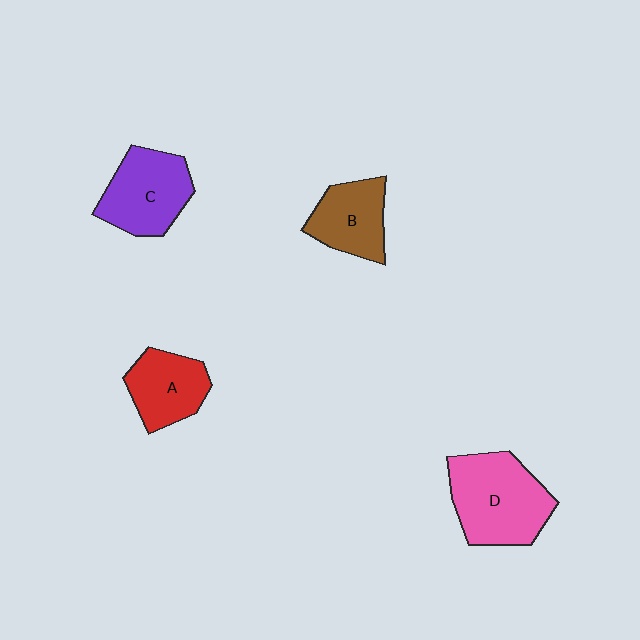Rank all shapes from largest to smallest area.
From largest to smallest: D (pink), C (purple), B (brown), A (red).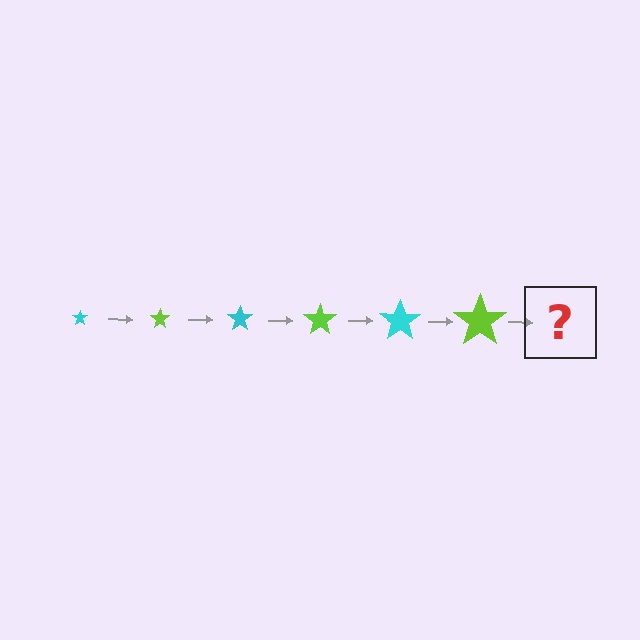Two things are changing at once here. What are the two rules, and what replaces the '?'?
The two rules are that the star grows larger each step and the color cycles through cyan and lime. The '?' should be a cyan star, larger than the previous one.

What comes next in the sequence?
The next element should be a cyan star, larger than the previous one.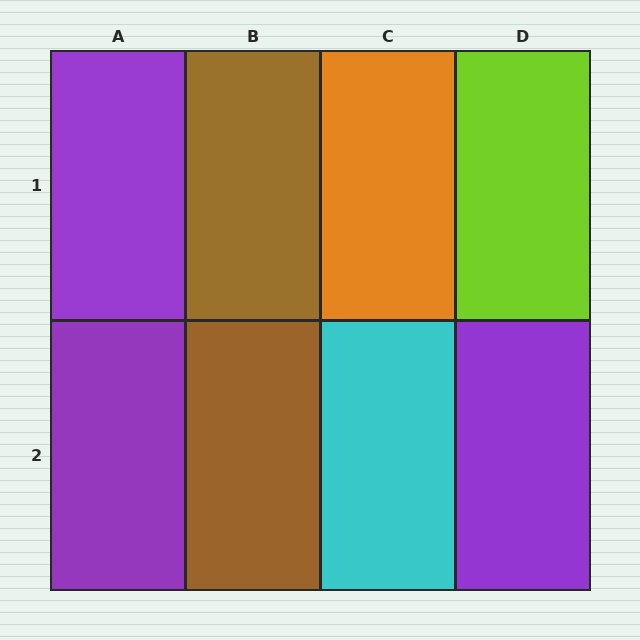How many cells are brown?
2 cells are brown.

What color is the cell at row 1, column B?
Brown.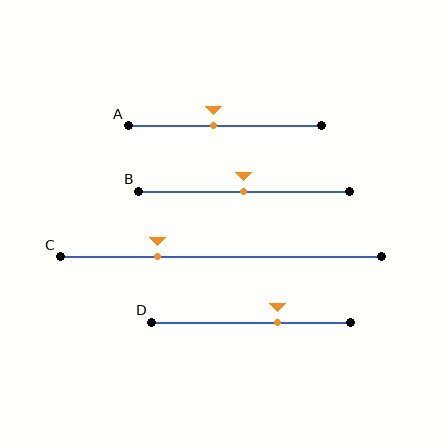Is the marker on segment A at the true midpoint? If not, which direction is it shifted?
No, the marker on segment A is shifted to the left by about 6% of the segment length.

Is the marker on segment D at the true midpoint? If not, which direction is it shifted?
No, the marker on segment D is shifted to the right by about 14% of the segment length.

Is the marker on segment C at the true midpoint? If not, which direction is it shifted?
No, the marker on segment C is shifted to the left by about 20% of the segment length.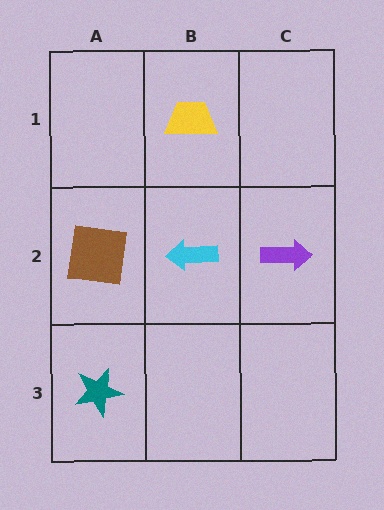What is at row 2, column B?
A cyan arrow.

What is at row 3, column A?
A teal star.